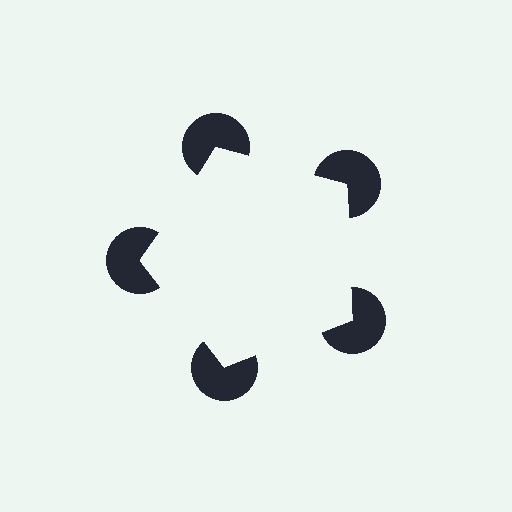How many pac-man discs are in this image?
There are 5 — one at each vertex of the illusory pentagon.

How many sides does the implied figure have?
5 sides.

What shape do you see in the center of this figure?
An illusory pentagon — its edges are inferred from the aligned wedge cuts in the pac-man discs, not physically drawn.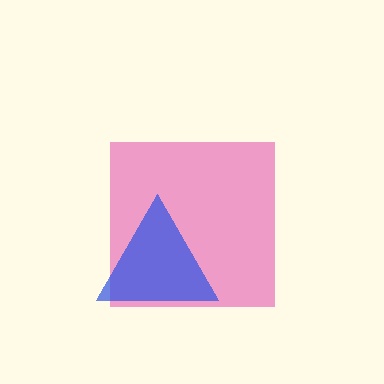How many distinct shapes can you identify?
There are 2 distinct shapes: a pink square, a blue triangle.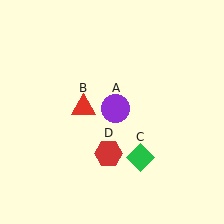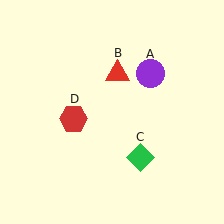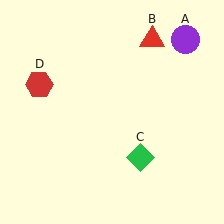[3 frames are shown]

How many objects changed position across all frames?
3 objects changed position: purple circle (object A), red triangle (object B), red hexagon (object D).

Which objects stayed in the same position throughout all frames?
Green diamond (object C) remained stationary.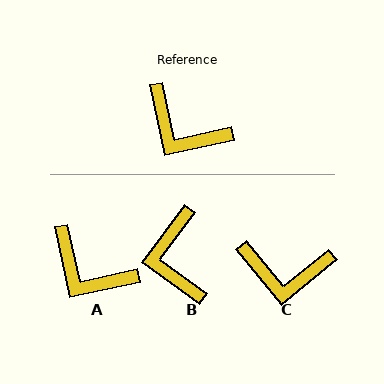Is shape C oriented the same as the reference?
No, it is off by about 27 degrees.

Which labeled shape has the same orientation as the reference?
A.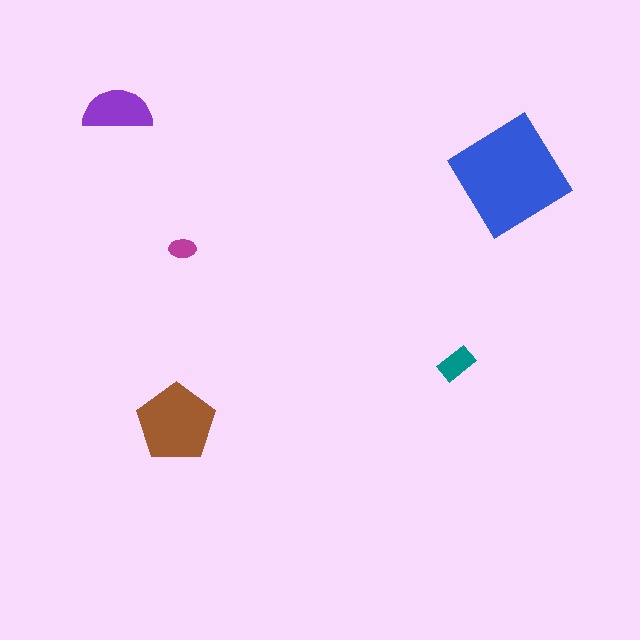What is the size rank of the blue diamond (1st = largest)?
1st.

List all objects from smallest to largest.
The magenta ellipse, the teal rectangle, the purple semicircle, the brown pentagon, the blue diamond.